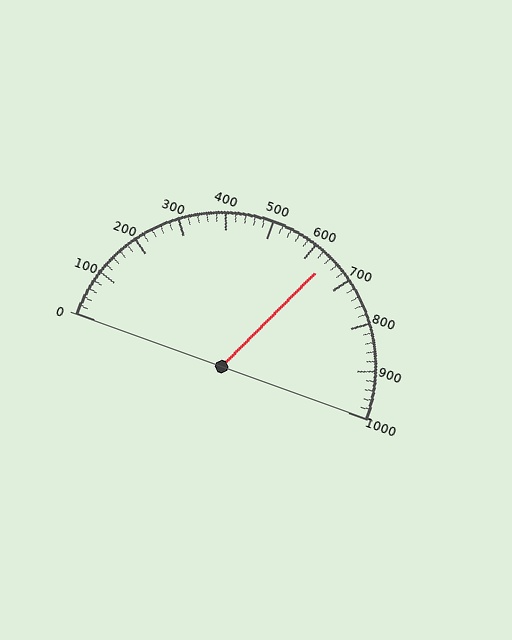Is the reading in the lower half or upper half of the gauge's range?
The reading is in the upper half of the range (0 to 1000).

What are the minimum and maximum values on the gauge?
The gauge ranges from 0 to 1000.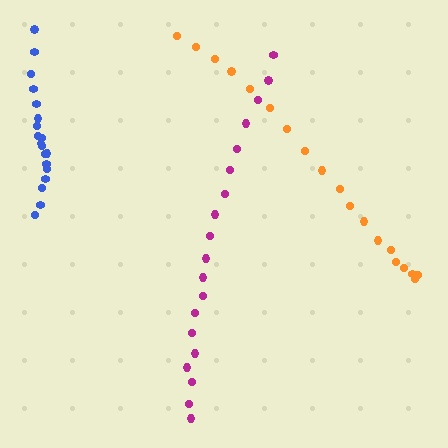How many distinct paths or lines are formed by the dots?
There are 3 distinct paths.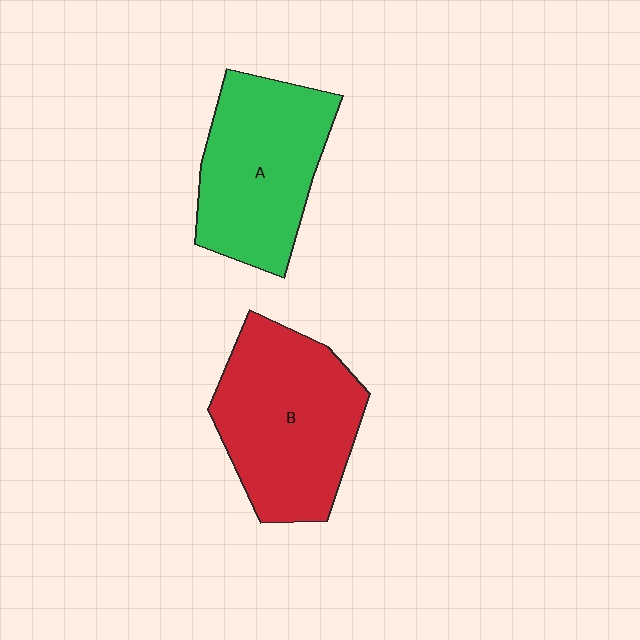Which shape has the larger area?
Shape B (red).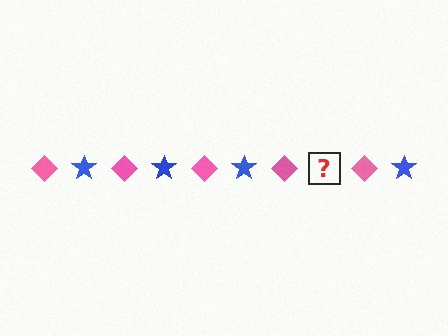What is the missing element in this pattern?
The missing element is a blue star.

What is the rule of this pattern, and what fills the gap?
The rule is that the pattern alternates between pink diamond and blue star. The gap should be filled with a blue star.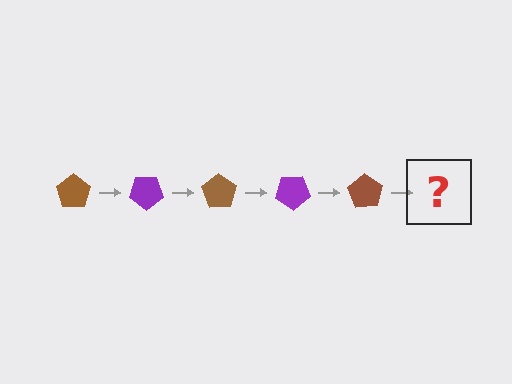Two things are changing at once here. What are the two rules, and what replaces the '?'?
The two rules are that it rotates 35 degrees each step and the color cycles through brown and purple. The '?' should be a purple pentagon, rotated 175 degrees from the start.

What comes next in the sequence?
The next element should be a purple pentagon, rotated 175 degrees from the start.